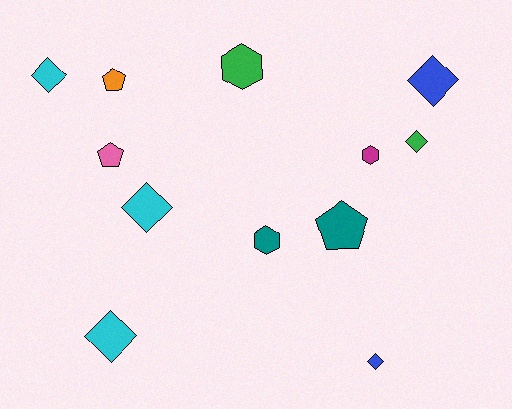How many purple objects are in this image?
There are no purple objects.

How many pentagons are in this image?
There are 3 pentagons.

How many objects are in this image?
There are 12 objects.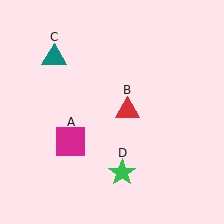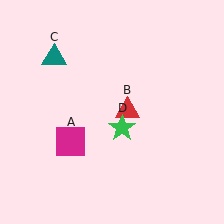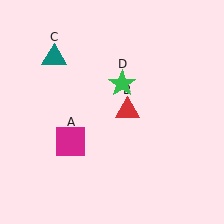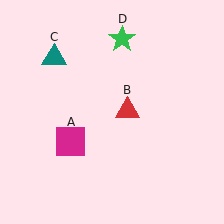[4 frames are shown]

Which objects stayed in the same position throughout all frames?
Magenta square (object A) and red triangle (object B) and teal triangle (object C) remained stationary.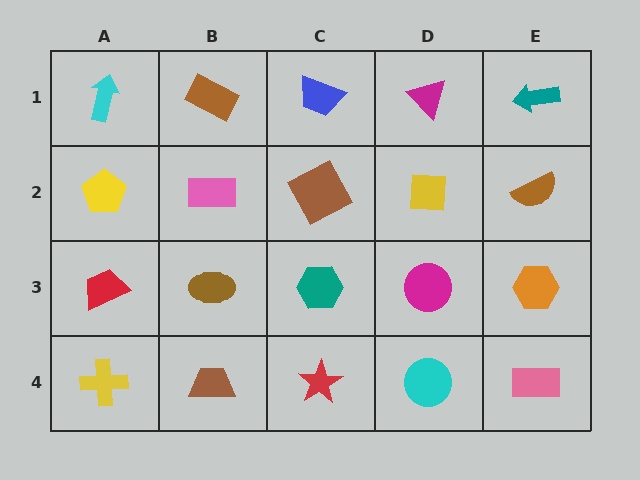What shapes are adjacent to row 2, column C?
A blue trapezoid (row 1, column C), a teal hexagon (row 3, column C), a pink rectangle (row 2, column B), a yellow square (row 2, column D).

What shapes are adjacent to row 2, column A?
A cyan arrow (row 1, column A), a red trapezoid (row 3, column A), a pink rectangle (row 2, column B).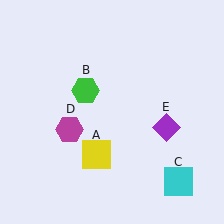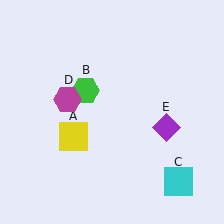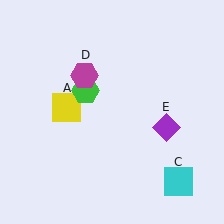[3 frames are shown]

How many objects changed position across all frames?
2 objects changed position: yellow square (object A), magenta hexagon (object D).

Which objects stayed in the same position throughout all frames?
Green hexagon (object B) and cyan square (object C) and purple diamond (object E) remained stationary.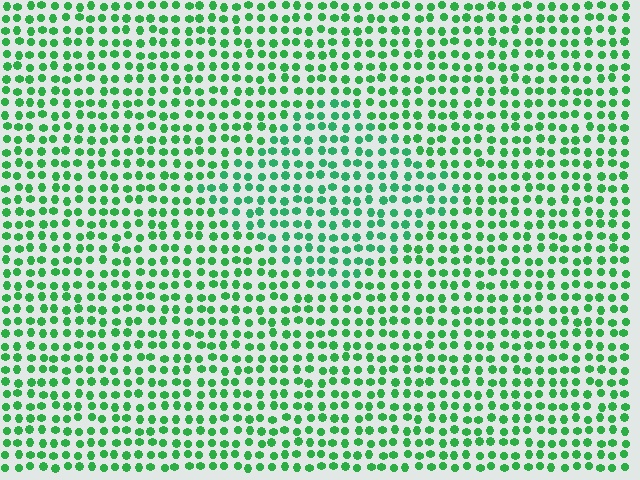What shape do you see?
I see a diamond.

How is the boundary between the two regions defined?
The boundary is defined purely by a slight shift in hue (about 15 degrees). Spacing, size, and orientation are identical on both sides.